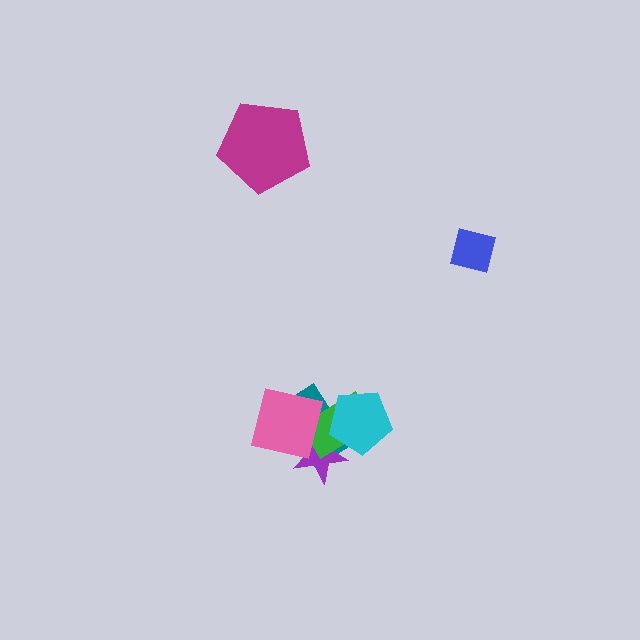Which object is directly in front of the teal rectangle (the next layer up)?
The purple star is directly in front of the teal rectangle.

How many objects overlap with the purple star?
4 objects overlap with the purple star.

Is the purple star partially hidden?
Yes, it is partially covered by another shape.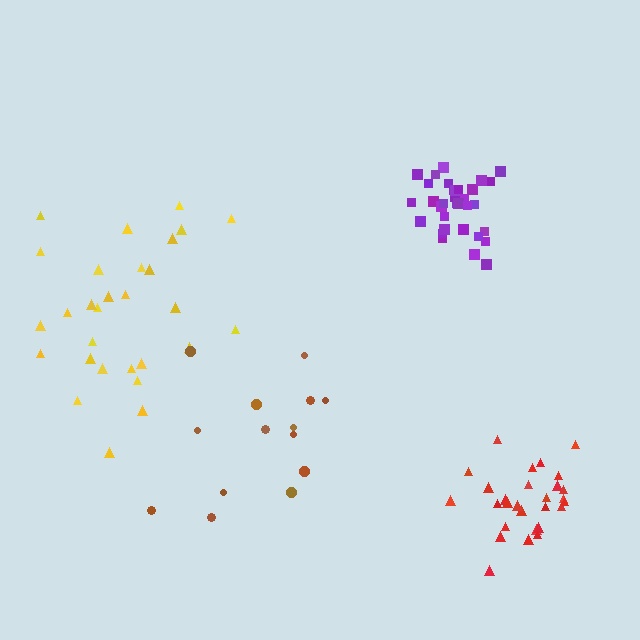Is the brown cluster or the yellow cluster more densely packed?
Yellow.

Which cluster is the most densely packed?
Purple.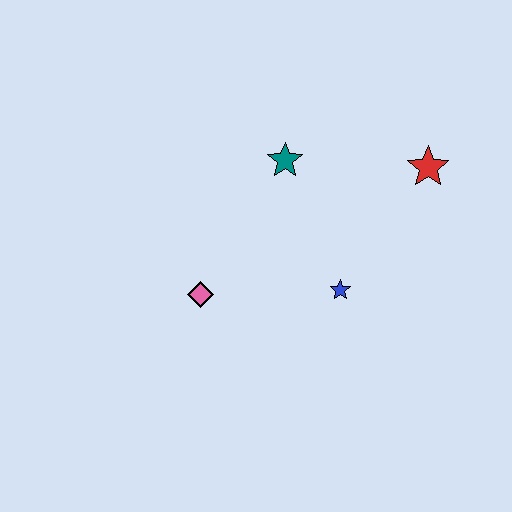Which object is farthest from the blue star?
The red star is farthest from the blue star.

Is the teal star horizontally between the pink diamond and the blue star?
Yes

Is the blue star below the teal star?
Yes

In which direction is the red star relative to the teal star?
The red star is to the right of the teal star.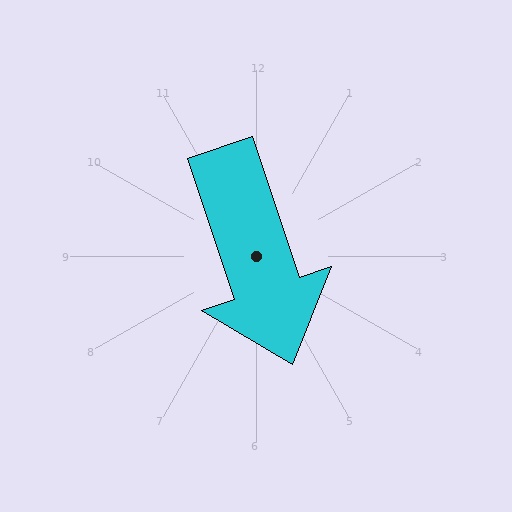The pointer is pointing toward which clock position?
Roughly 5 o'clock.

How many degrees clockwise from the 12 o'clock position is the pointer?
Approximately 162 degrees.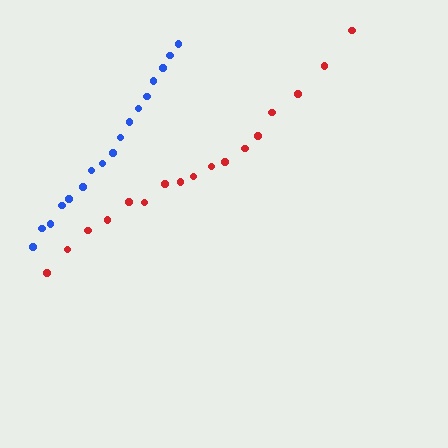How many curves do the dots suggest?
There are 2 distinct paths.